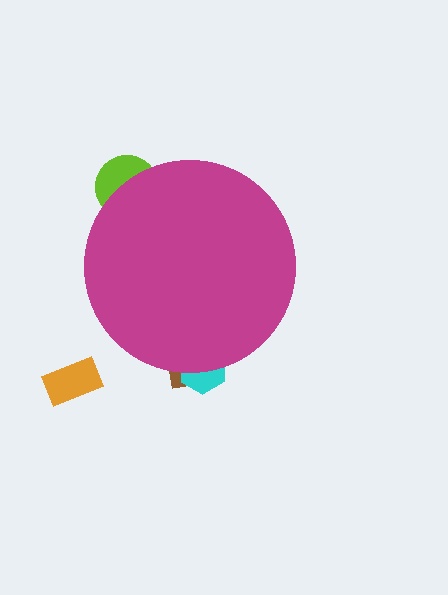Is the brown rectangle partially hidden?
Yes, the brown rectangle is partially hidden behind the magenta circle.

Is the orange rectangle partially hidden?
No, the orange rectangle is fully visible.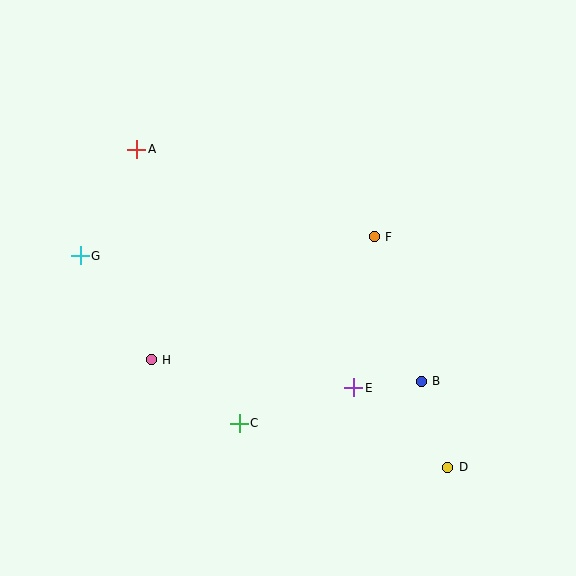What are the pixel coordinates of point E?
Point E is at (354, 388).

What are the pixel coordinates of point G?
Point G is at (80, 256).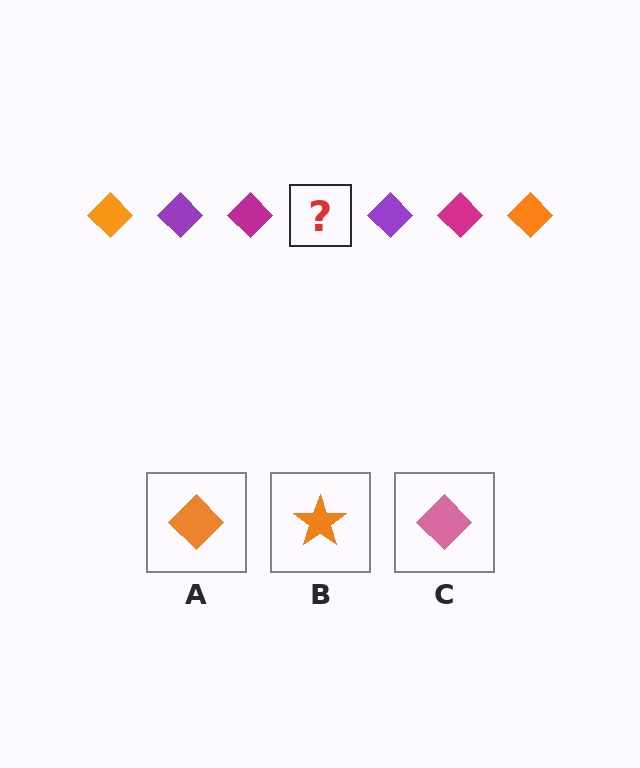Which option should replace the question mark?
Option A.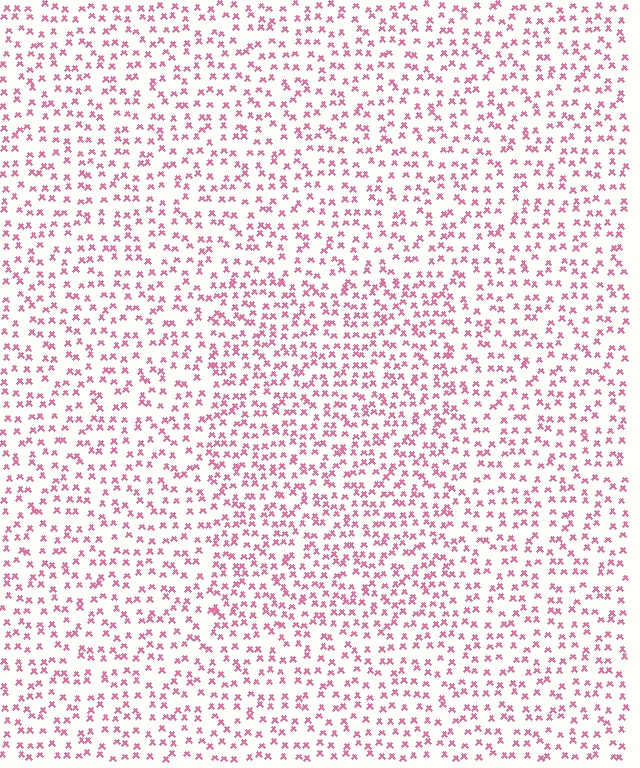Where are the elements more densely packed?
The elements are more densely packed inside the rectangle boundary.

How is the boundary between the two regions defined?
The boundary is defined by a change in element density (approximately 1.5x ratio). All elements are the same color, size, and shape.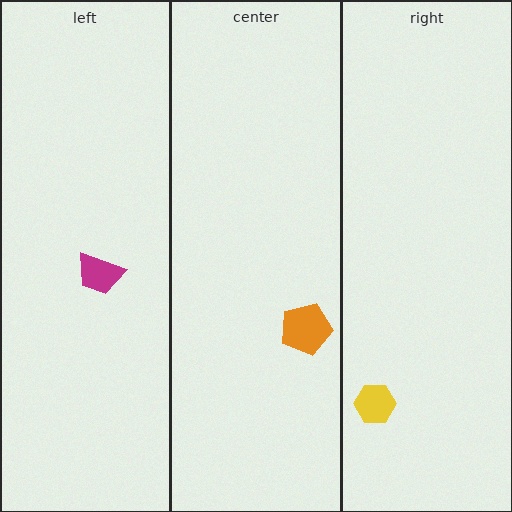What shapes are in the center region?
The orange pentagon.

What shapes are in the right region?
The yellow hexagon.